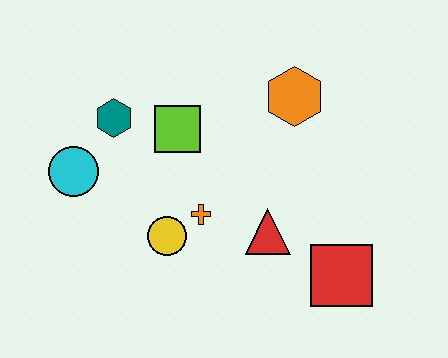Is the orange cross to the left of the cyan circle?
No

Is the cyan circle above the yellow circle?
Yes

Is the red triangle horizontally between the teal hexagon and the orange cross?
No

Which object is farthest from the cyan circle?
The red square is farthest from the cyan circle.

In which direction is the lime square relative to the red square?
The lime square is to the left of the red square.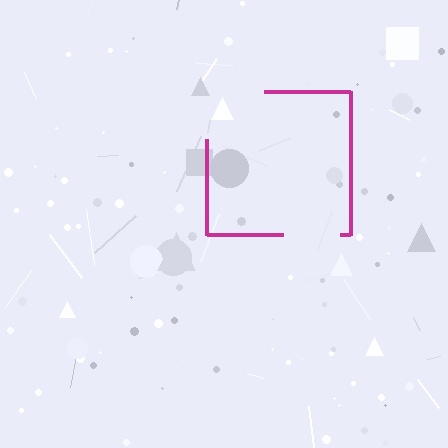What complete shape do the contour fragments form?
The contour fragments form a square.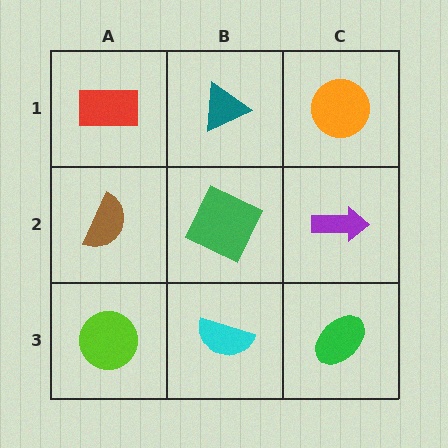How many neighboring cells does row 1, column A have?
2.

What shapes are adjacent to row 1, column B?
A green square (row 2, column B), a red rectangle (row 1, column A), an orange circle (row 1, column C).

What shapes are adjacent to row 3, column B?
A green square (row 2, column B), a lime circle (row 3, column A), a green ellipse (row 3, column C).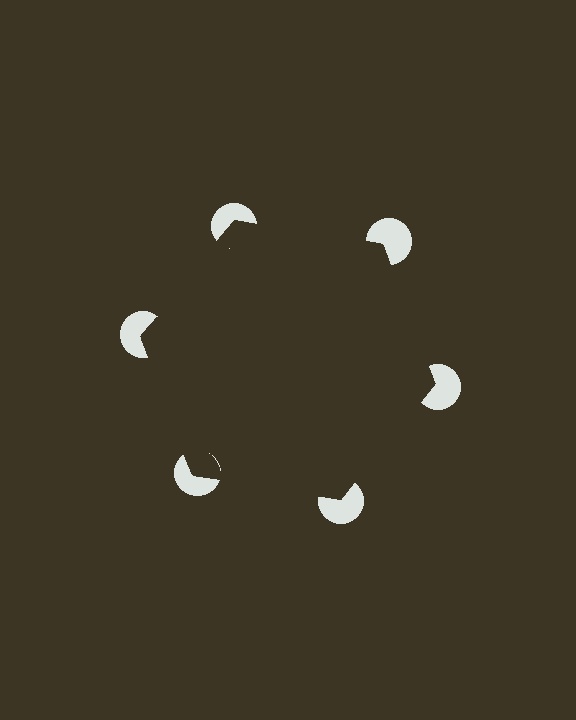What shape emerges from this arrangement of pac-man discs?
An illusory hexagon — its edges are inferred from the aligned wedge cuts in the pac-man discs, not physically drawn.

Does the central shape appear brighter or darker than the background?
It typically appears slightly darker than the background, even though no actual brightness change is drawn.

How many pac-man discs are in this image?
There are 6 — one at each vertex of the illusory hexagon.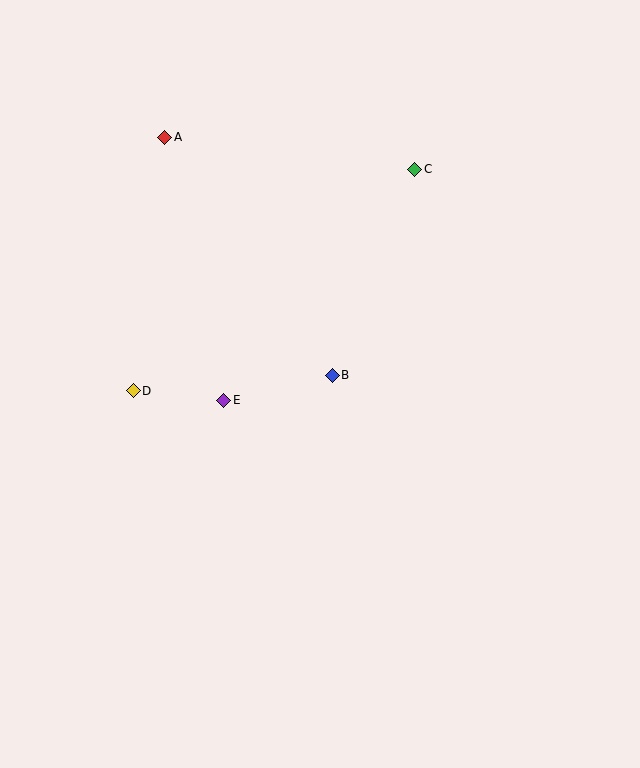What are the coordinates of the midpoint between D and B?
The midpoint between D and B is at (233, 383).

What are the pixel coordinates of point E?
Point E is at (224, 400).